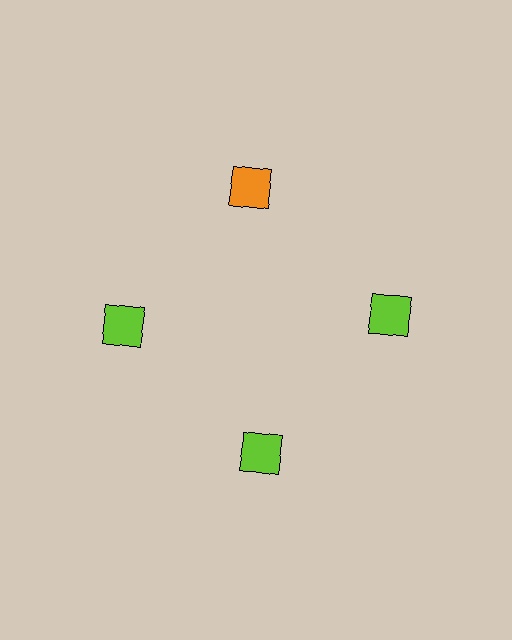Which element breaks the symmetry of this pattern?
The orange square at roughly the 12 o'clock position breaks the symmetry. All other shapes are lime squares.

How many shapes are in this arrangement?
There are 4 shapes arranged in a ring pattern.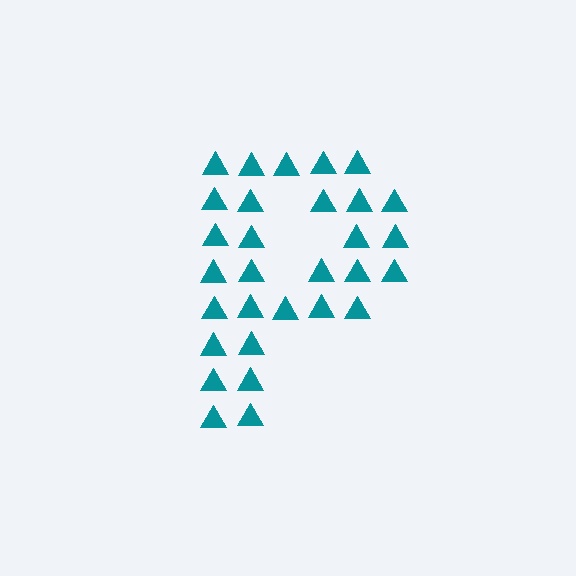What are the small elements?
The small elements are triangles.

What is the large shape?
The large shape is the letter P.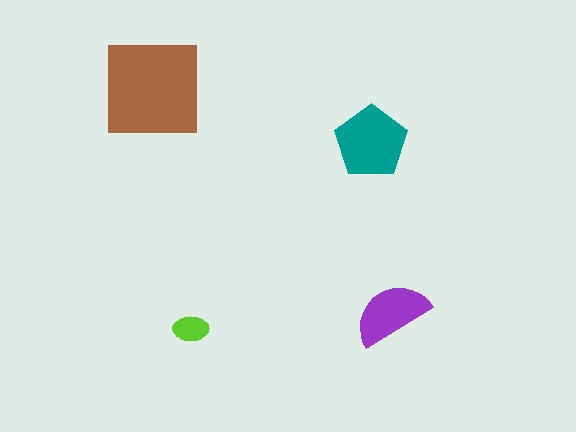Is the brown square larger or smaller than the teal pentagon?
Larger.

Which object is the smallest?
The lime ellipse.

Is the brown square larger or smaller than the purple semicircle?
Larger.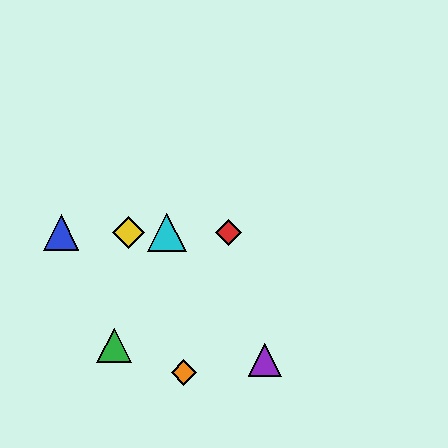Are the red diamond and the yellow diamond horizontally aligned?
Yes, both are at y≈232.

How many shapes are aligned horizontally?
4 shapes (the red diamond, the blue triangle, the yellow diamond, the cyan triangle) are aligned horizontally.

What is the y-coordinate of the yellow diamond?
The yellow diamond is at y≈232.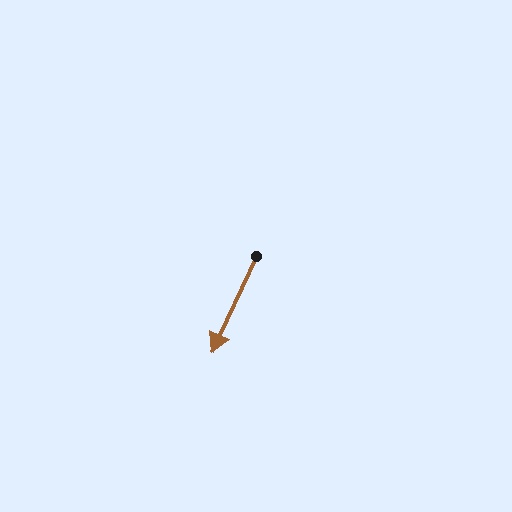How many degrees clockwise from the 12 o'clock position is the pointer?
Approximately 205 degrees.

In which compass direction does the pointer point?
Southwest.